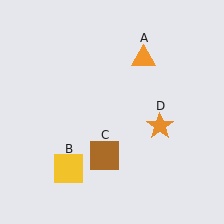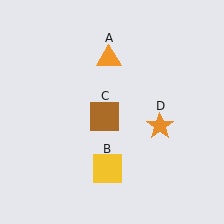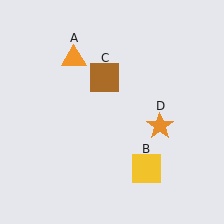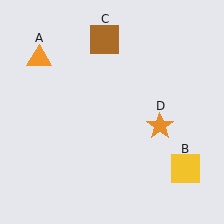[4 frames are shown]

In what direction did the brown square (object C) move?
The brown square (object C) moved up.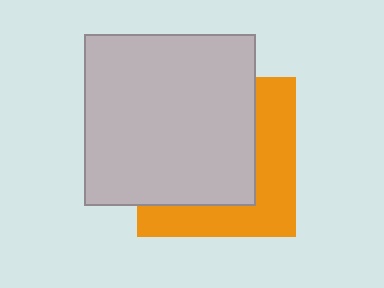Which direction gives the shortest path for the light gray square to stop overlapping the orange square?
Moving toward the upper-left gives the shortest separation.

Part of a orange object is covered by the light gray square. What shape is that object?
It is a square.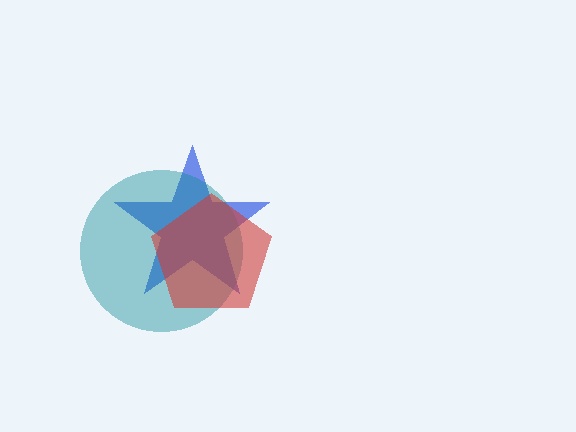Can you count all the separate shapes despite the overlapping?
Yes, there are 3 separate shapes.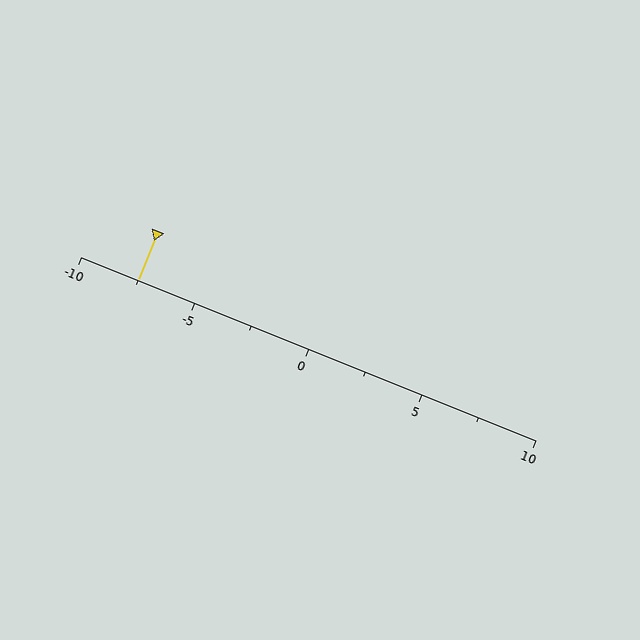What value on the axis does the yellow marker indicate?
The marker indicates approximately -7.5.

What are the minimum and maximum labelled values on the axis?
The axis runs from -10 to 10.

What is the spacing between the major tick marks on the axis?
The major ticks are spaced 5 apart.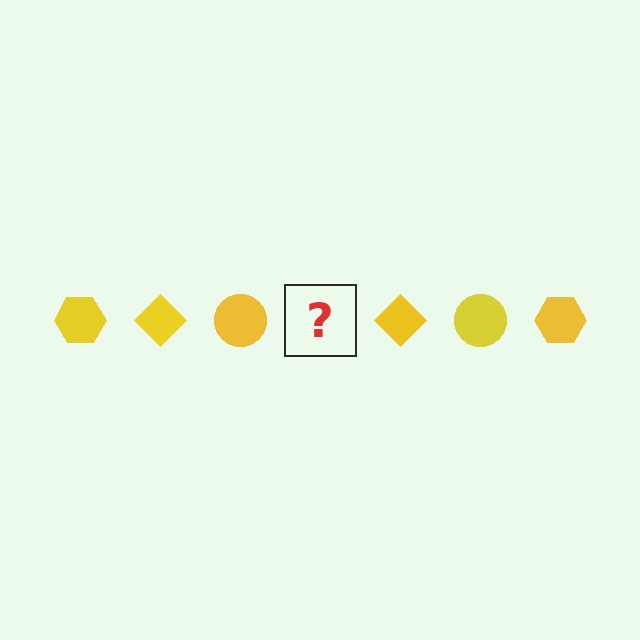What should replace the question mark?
The question mark should be replaced with a yellow hexagon.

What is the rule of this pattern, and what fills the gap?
The rule is that the pattern cycles through hexagon, diamond, circle shapes in yellow. The gap should be filled with a yellow hexagon.